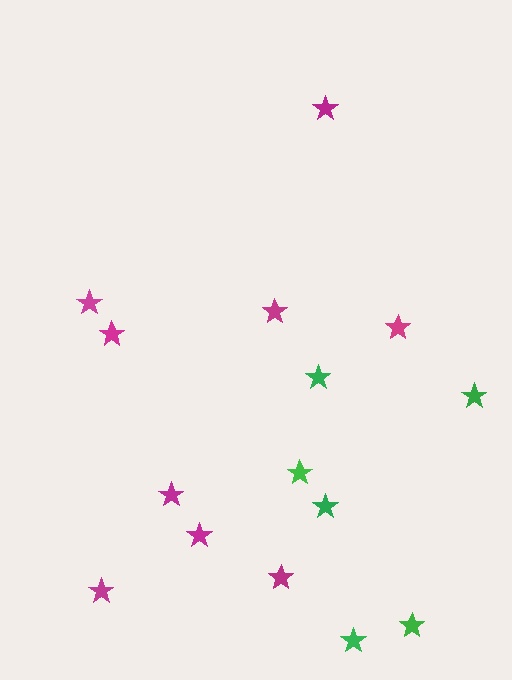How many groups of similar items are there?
There are 2 groups: one group of green stars (6) and one group of magenta stars (9).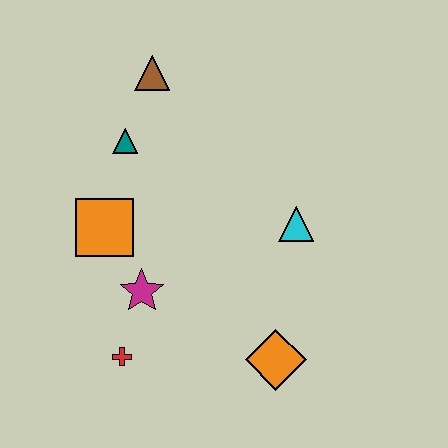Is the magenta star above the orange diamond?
Yes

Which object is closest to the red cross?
The magenta star is closest to the red cross.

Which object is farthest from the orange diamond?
The brown triangle is farthest from the orange diamond.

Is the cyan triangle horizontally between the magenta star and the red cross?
No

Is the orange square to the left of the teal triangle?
Yes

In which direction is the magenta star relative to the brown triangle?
The magenta star is below the brown triangle.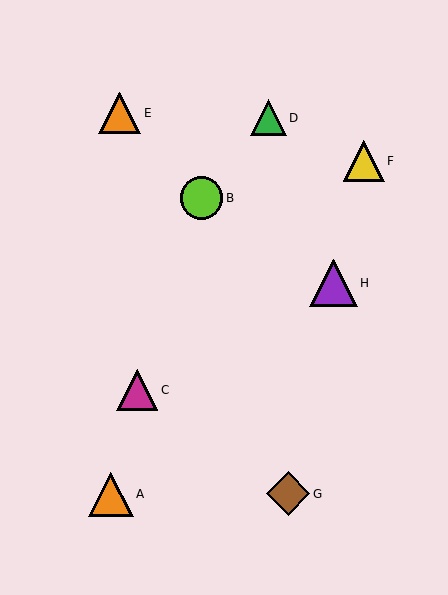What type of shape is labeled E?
Shape E is an orange triangle.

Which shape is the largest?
The purple triangle (labeled H) is the largest.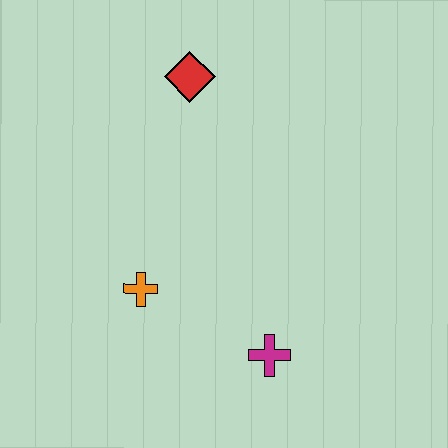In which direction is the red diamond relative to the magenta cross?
The red diamond is above the magenta cross.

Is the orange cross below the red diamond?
Yes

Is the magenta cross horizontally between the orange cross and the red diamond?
No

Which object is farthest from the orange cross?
The red diamond is farthest from the orange cross.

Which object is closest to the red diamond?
The orange cross is closest to the red diamond.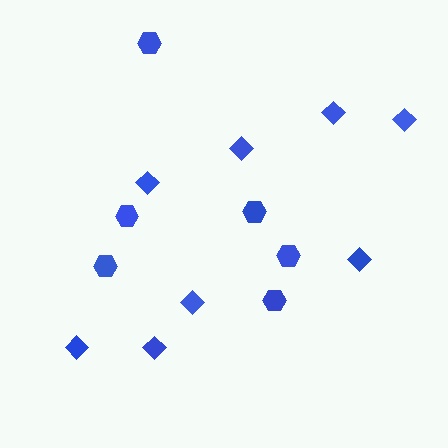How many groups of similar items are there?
There are 2 groups: one group of diamonds (8) and one group of hexagons (6).